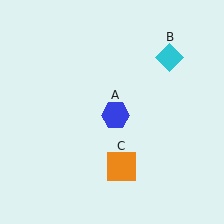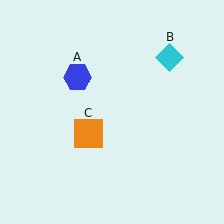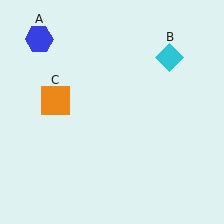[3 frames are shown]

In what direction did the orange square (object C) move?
The orange square (object C) moved up and to the left.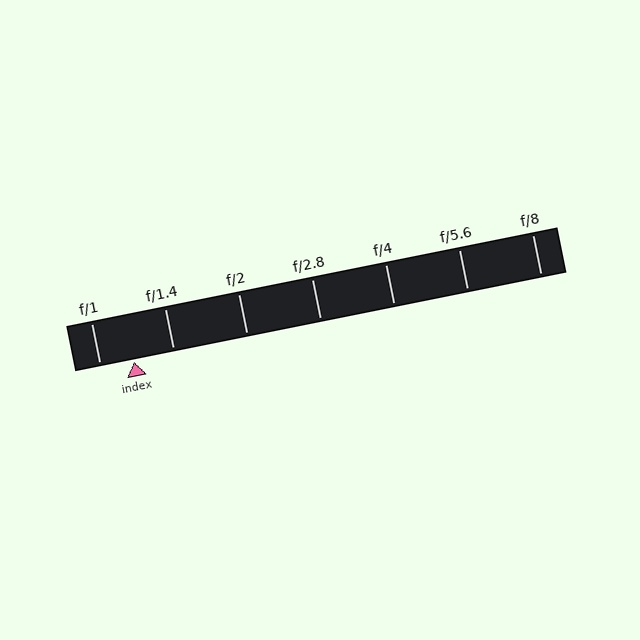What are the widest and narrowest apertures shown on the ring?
The widest aperture shown is f/1 and the narrowest is f/8.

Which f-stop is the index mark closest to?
The index mark is closest to f/1.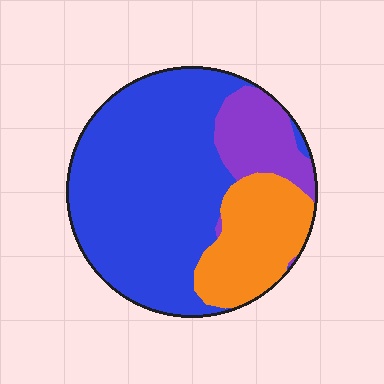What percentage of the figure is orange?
Orange covers around 20% of the figure.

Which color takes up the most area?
Blue, at roughly 65%.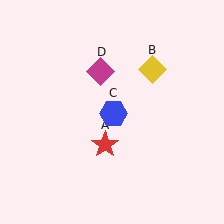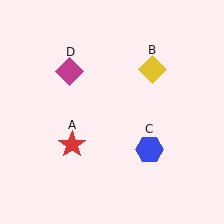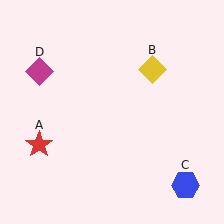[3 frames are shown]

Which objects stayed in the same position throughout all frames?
Yellow diamond (object B) remained stationary.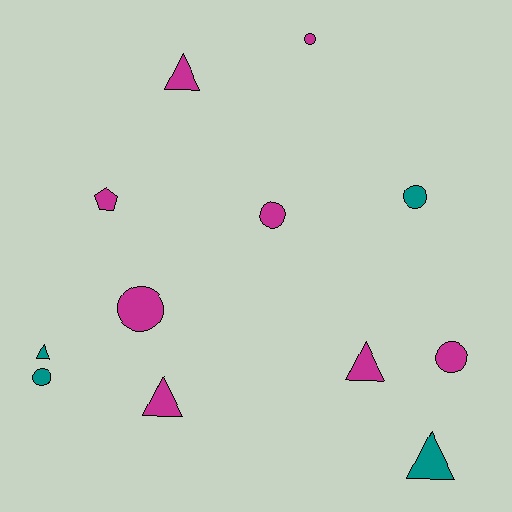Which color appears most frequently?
Magenta, with 8 objects.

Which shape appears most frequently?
Circle, with 6 objects.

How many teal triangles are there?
There are 2 teal triangles.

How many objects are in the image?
There are 12 objects.